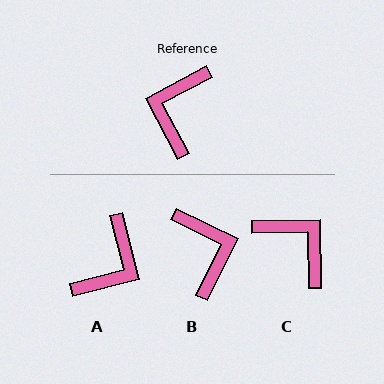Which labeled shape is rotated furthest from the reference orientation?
A, about 166 degrees away.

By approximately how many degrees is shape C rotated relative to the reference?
Approximately 118 degrees clockwise.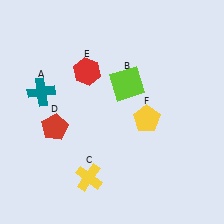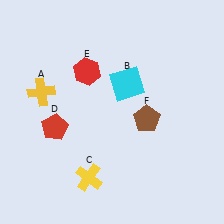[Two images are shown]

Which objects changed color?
A changed from teal to yellow. B changed from lime to cyan. F changed from yellow to brown.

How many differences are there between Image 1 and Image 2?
There are 3 differences between the two images.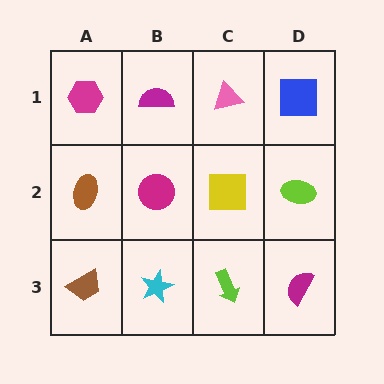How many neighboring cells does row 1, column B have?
3.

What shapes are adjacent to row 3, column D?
A lime ellipse (row 2, column D), a lime arrow (row 3, column C).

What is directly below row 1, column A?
A brown ellipse.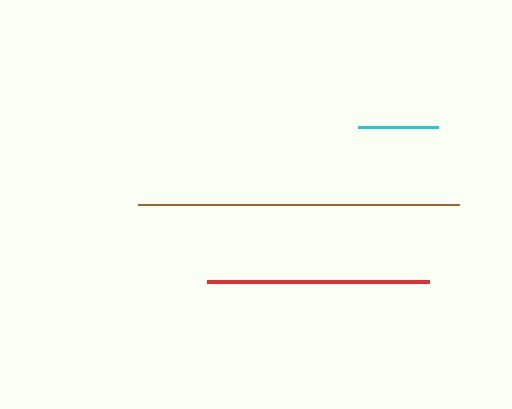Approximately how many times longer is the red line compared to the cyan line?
The red line is approximately 2.8 times the length of the cyan line.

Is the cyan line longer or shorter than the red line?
The red line is longer than the cyan line.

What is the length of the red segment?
The red segment is approximately 222 pixels long.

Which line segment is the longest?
The brown line is the longest at approximately 321 pixels.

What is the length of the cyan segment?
The cyan segment is approximately 80 pixels long.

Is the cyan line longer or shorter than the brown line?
The brown line is longer than the cyan line.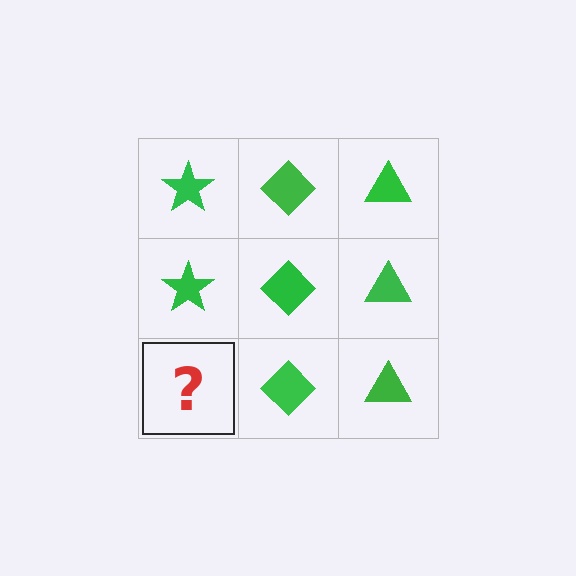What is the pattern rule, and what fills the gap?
The rule is that each column has a consistent shape. The gap should be filled with a green star.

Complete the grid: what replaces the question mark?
The question mark should be replaced with a green star.